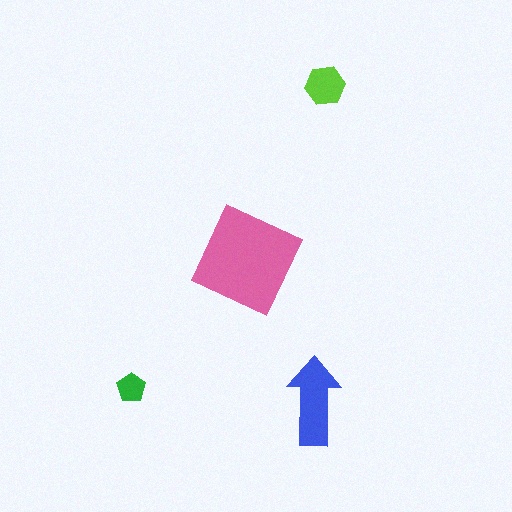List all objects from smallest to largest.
The green pentagon, the lime hexagon, the blue arrow, the pink diamond.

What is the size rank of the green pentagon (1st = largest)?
4th.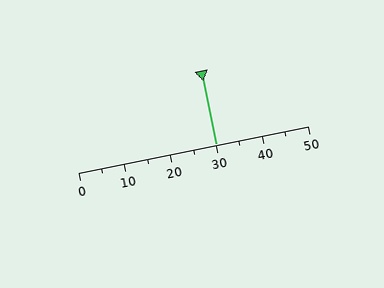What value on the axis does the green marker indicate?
The marker indicates approximately 30.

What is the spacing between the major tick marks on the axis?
The major ticks are spaced 10 apart.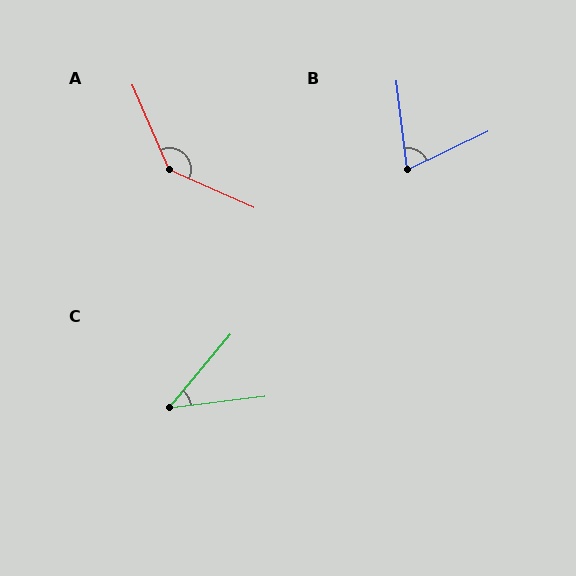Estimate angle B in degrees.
Approximately 71 degrees.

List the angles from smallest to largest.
C (43°), B (71°), A (137°).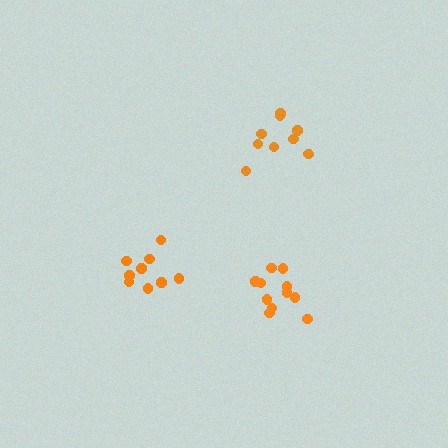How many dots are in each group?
Group 1: 9 dots, Group 2: 11 dots, Group 3: 10 dots (30 total).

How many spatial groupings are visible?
There are 3 spatial groupings.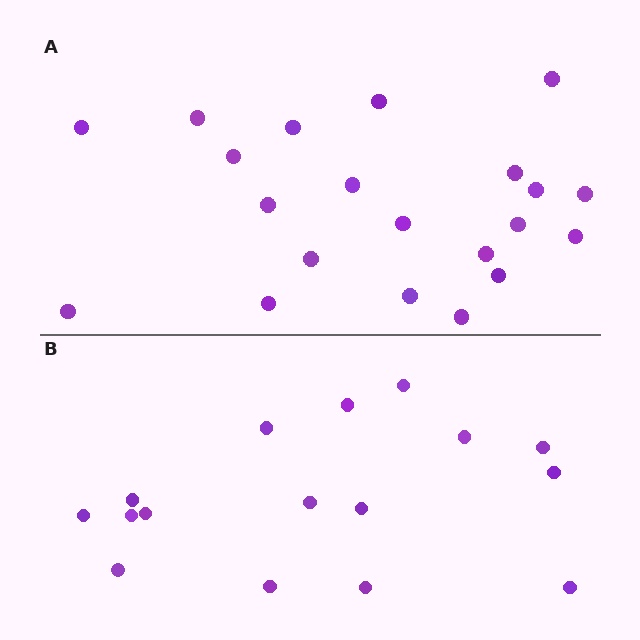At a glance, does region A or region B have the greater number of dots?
Region A (the top region) has more dots.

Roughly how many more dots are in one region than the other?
Region A has about 5 more dots than region B.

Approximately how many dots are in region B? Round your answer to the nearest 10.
About 20 dots. (The exact count is 16, which rounds to 20.)